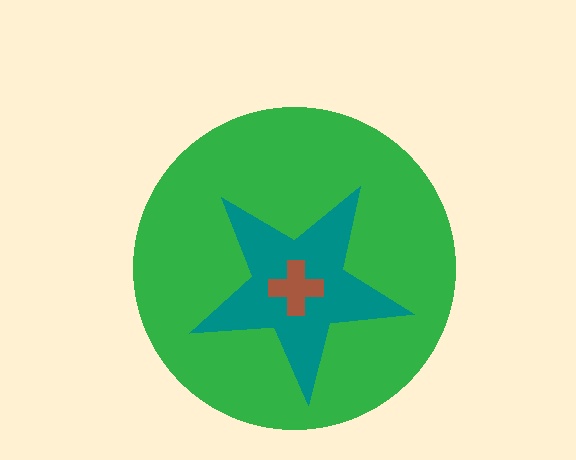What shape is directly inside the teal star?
The brown cross.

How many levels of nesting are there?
3.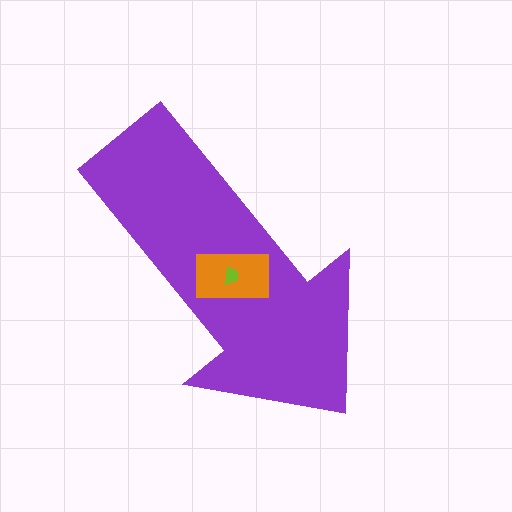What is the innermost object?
The lime trapezoid.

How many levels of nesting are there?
3.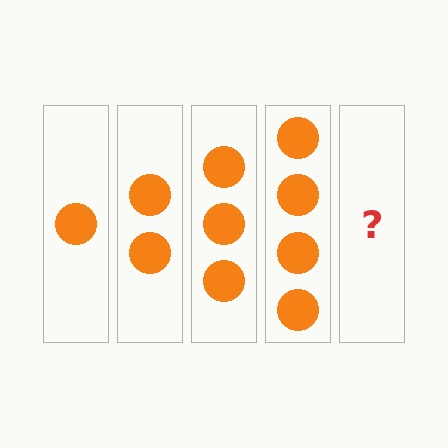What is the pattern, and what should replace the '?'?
The pattern is that each step adds one more circle. The '?' should be 5 circles.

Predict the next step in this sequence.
The next step is 5 circles.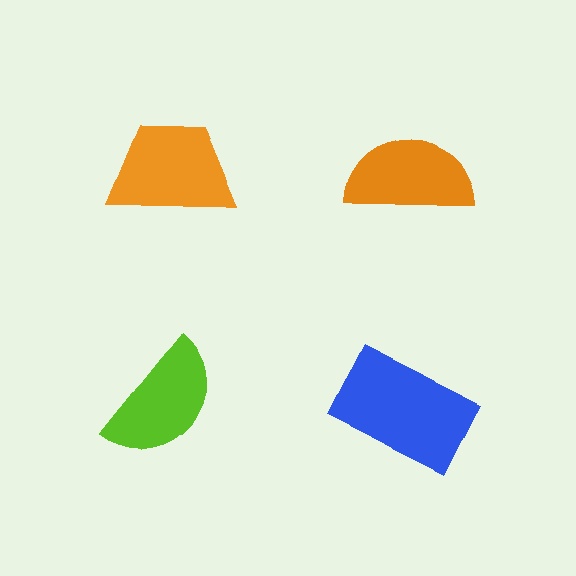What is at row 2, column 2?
A blue rectangle.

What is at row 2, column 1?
A lime semicircle.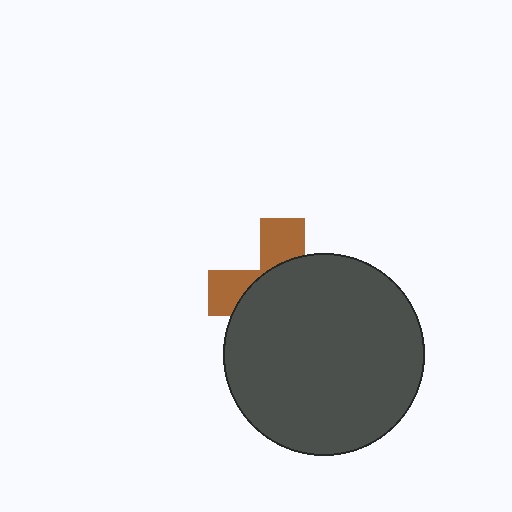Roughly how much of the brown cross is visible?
A small part of it is visible (roughly 33%).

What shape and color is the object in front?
The object in front is a dark gray circle.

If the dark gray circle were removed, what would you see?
You would see the complete brown cross.